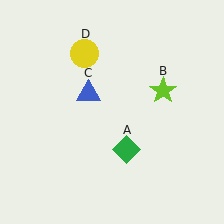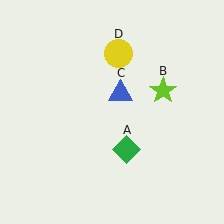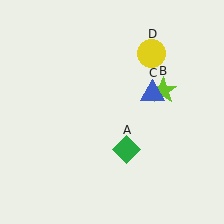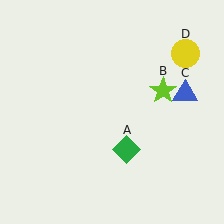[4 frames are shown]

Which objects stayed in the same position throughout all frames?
Green diamond (object A) and lime star (object B) remained stationary.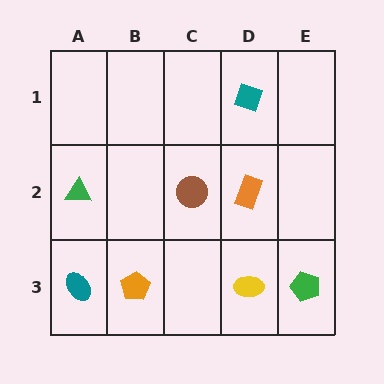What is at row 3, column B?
An orange pentagon.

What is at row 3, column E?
A green pentagon.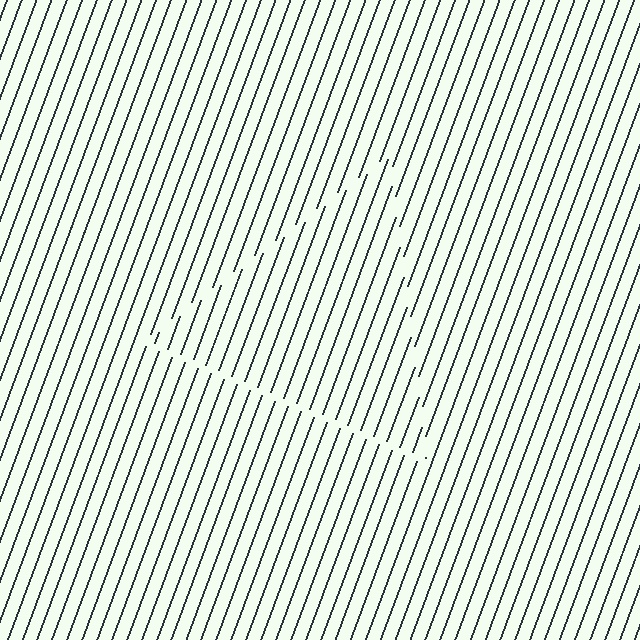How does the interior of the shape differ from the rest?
The interior of the shape contains the same grating, shifted by half a period — the contour is defined by the phase discontinuity where line-ends from the inner and outer gratings abut.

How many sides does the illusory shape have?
3 sides — the line-ends trace a triangle.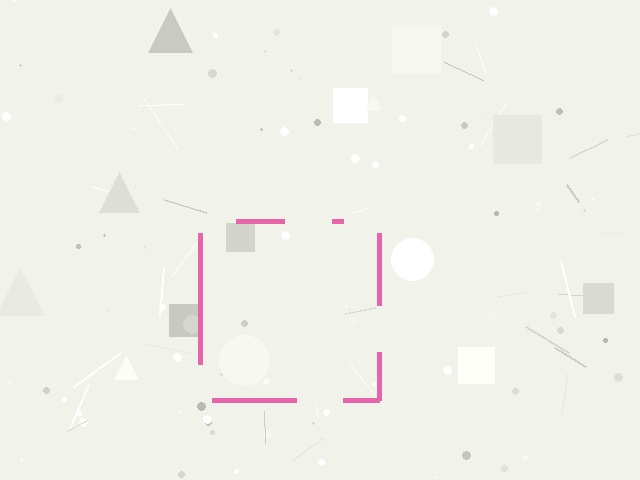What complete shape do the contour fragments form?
The contour fragments form a square.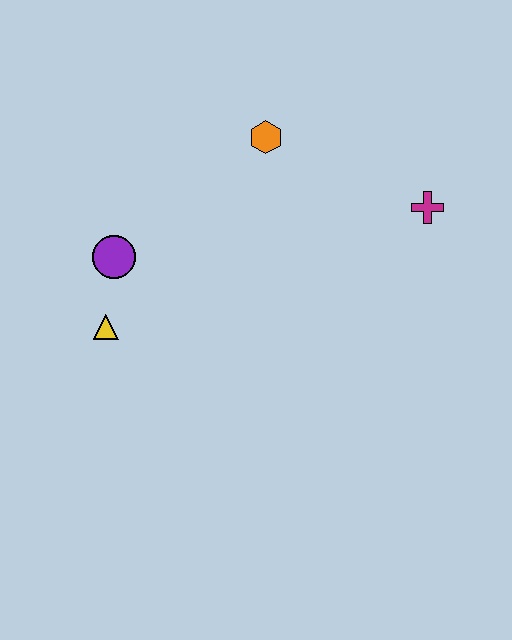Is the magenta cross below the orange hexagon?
Yes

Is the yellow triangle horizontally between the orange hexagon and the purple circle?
No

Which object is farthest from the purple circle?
The magenta cross is farthest from the purple circle.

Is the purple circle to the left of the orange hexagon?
Yes